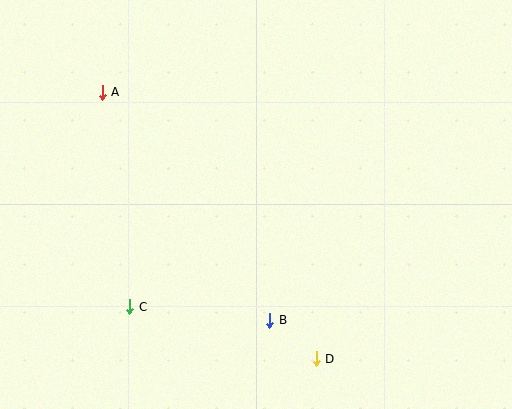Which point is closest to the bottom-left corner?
Point C is closest to the bottom-left corner.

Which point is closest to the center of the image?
Point B at (270, 320) is closest to the center.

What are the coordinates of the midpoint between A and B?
The midpoint between A and B is at (186, 206).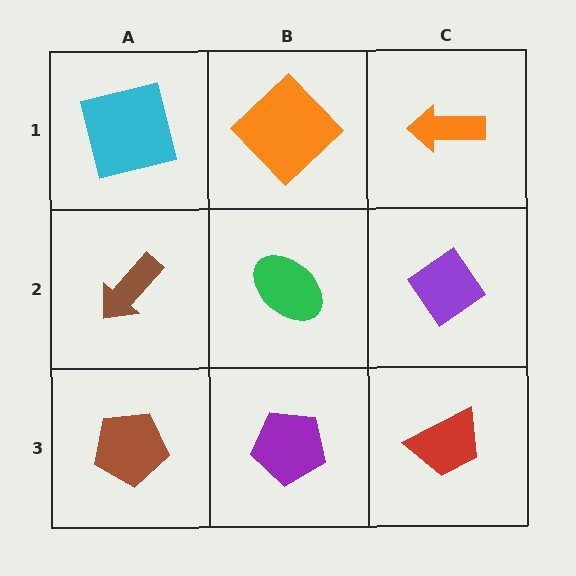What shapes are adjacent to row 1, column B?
A green ellipse (row 2, column B), a cyan square (row 1, column A), an orange arrow (row 1, column C).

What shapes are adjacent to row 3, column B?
A green ellipse (row 2, column B), a brown pentagon (row 3, column A), a red trapezoid (row 3, column C).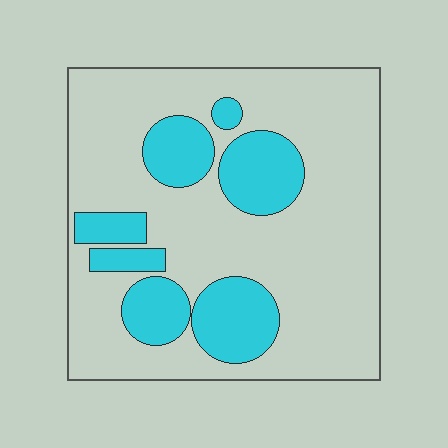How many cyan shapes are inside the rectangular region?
7.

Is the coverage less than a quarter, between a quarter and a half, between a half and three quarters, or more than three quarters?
Between a quarter and a half.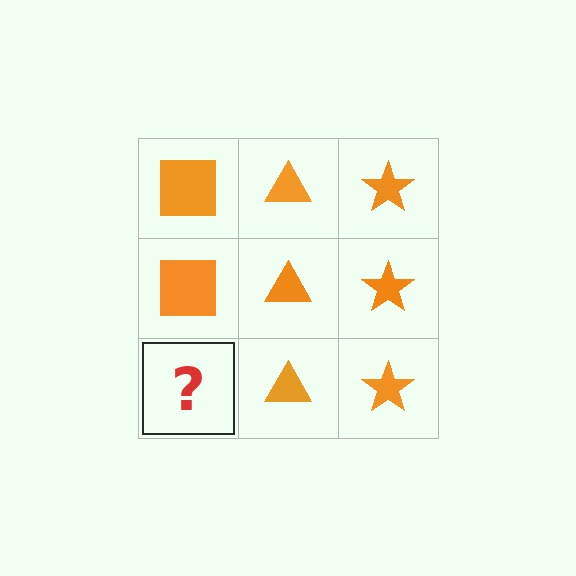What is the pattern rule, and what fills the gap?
The rule is that each column has a consistent shape. The gap should be filled with an orange square.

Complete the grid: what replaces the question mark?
The question mark should be replaced with an orange square.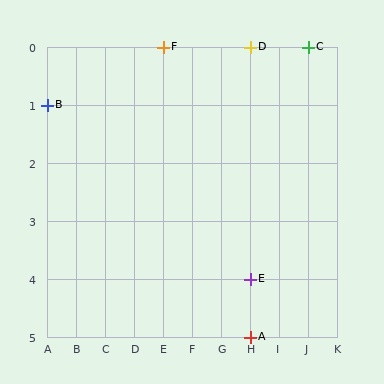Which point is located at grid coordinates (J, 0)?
Point C is at (J, 0).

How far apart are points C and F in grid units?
Points C and F are 5 columns apart.